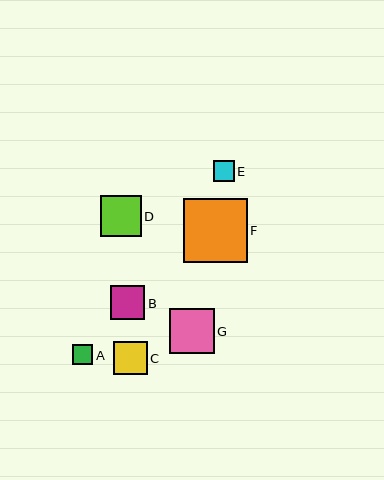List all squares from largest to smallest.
From largest to smallest: F, G, D, B, C, E, A.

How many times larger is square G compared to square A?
Square G is approximately 2.2 times the size of square A.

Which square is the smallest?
Square A is the smallest with a size of approximately 20 pixels.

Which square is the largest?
Square F is the largest with a size of approximately 63 pixels.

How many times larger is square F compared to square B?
Square F is approximately 1.8 times the size of square B.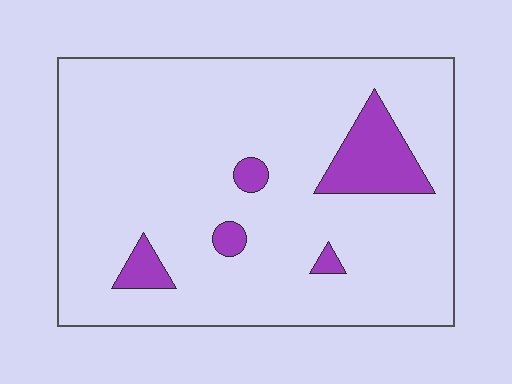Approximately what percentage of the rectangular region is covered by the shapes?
Approximately 10%.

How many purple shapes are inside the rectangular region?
5.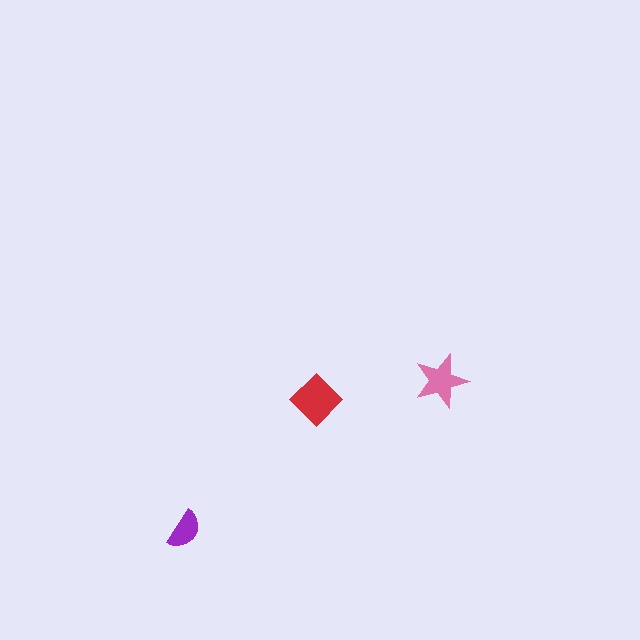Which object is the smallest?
The purple semicircle.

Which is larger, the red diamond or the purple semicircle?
The red diamond.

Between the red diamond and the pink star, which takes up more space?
The red diamond.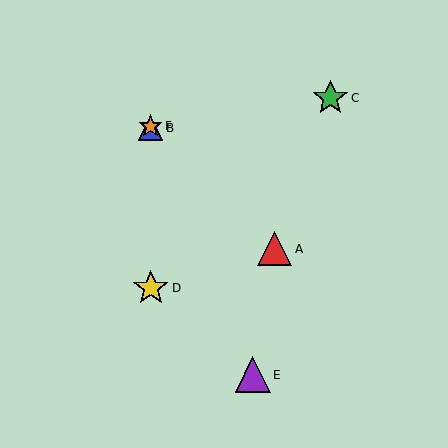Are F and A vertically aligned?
No, F is at x≈151 and A is at x≈275.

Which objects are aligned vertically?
Objects B, D, F are aligned vertically.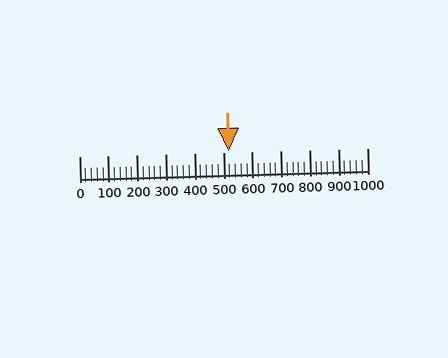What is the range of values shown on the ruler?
The ruler shows values from 0 to 1000.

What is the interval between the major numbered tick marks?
The major tick marks are spaced 100 units apart.